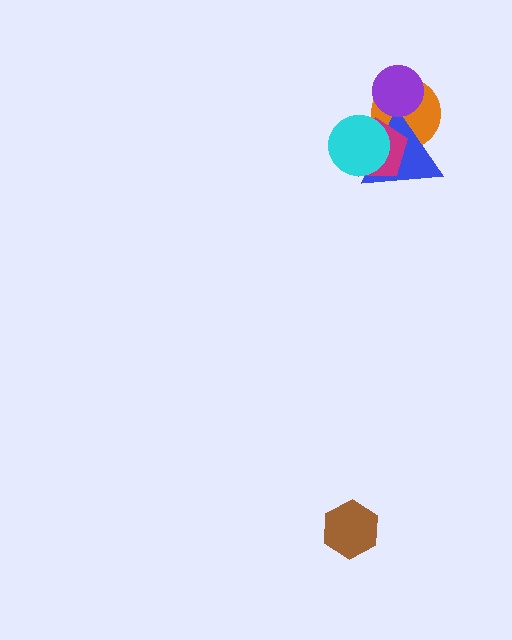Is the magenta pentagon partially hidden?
Yes, it is partially covered by another shape.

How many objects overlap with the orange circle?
4 objects overlap with the orange circle.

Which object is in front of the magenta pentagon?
The cyan circle is in front of the magenta pentagon.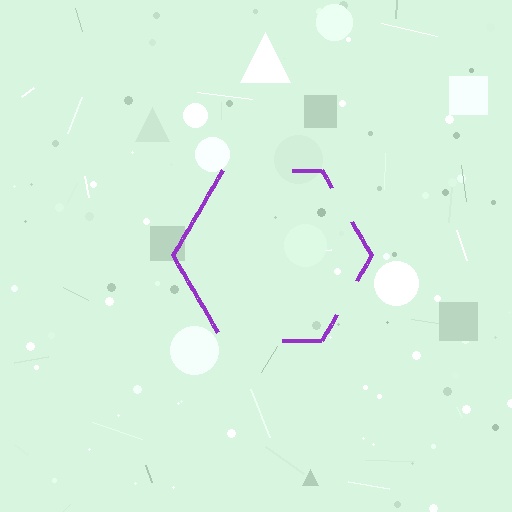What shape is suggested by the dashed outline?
The dashed outline suggests a hexagon.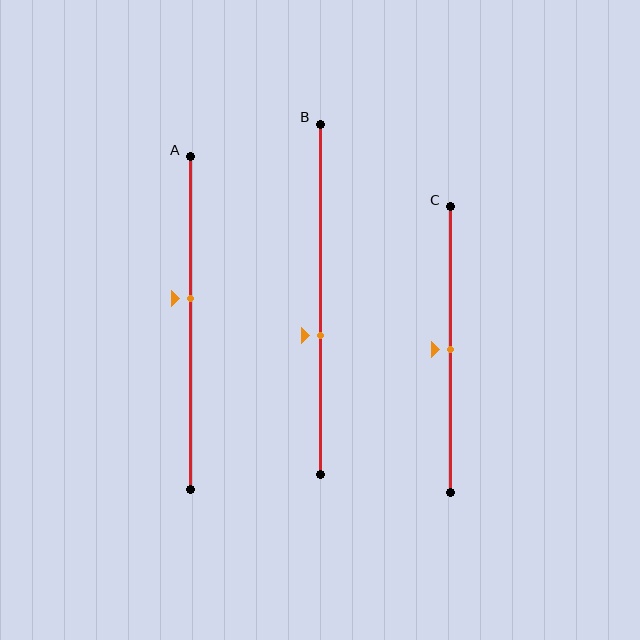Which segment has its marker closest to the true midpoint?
Segment C has its marker closest to the true midpoint.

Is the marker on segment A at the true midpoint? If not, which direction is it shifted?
No, the marker on segment A is shifted upward by about 8% of the segment length.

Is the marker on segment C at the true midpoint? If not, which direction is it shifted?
Yes, the marker on segment C is at the true midpoint.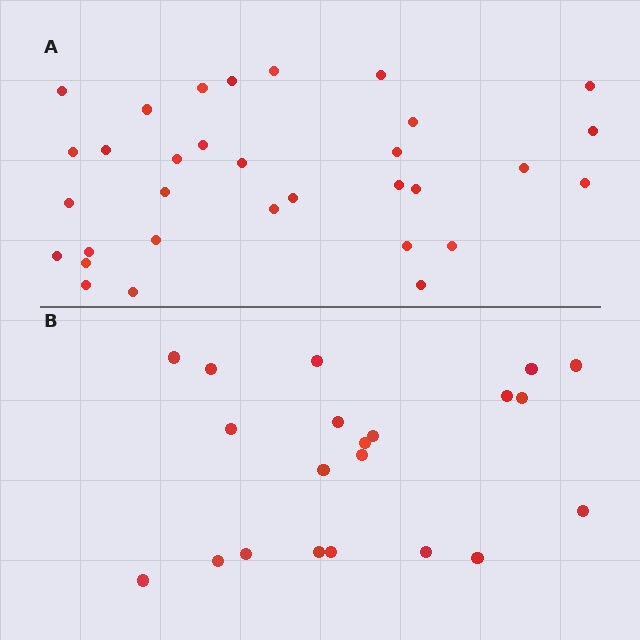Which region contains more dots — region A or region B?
Region A (the top region) has more dots.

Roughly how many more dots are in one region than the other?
Region A has roughly 12 or so more dots than region B.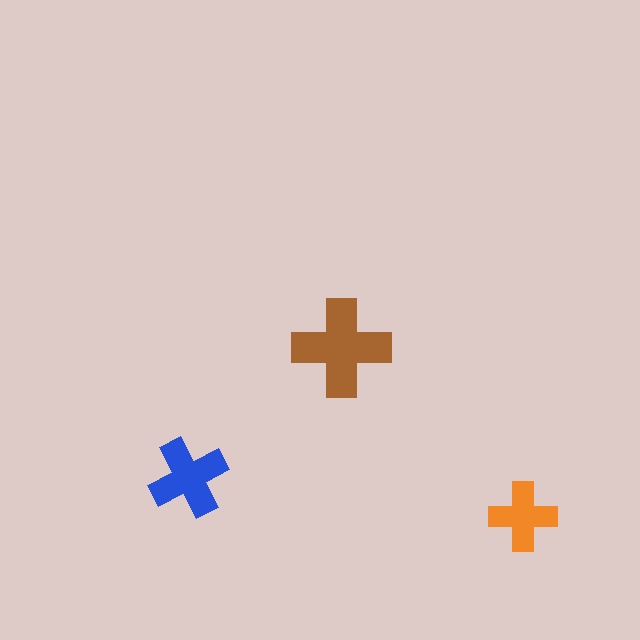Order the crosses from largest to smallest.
the brown one, the blue one, the orange one.